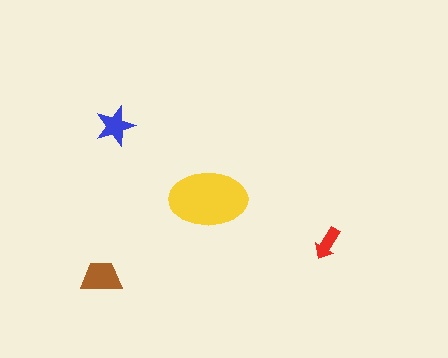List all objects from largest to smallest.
The yellow ellipse, the brown trapezoid, the blue star, the red arrow.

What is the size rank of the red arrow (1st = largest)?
4th.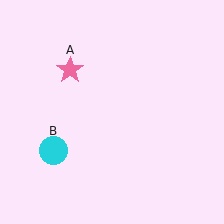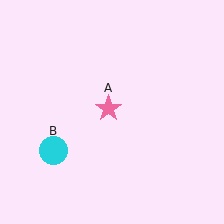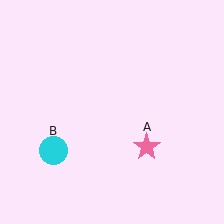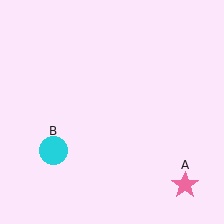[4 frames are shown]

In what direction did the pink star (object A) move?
The pink star (object A) moved down and to the right.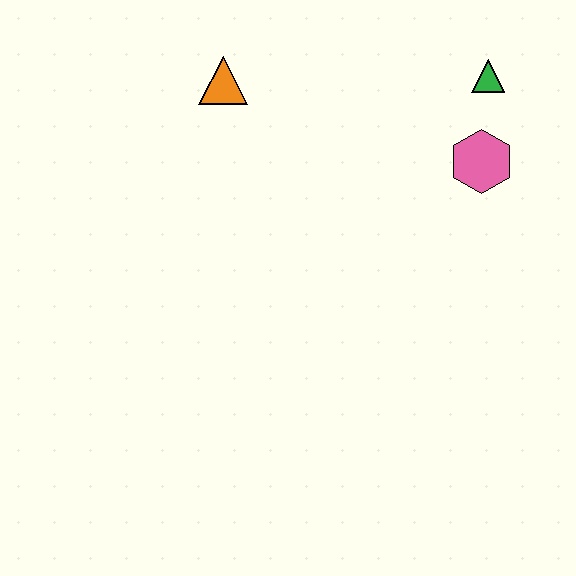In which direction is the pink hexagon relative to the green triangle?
The pink hexagon is below the green triangle.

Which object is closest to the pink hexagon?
The green triangle is closest to the pink hexagon.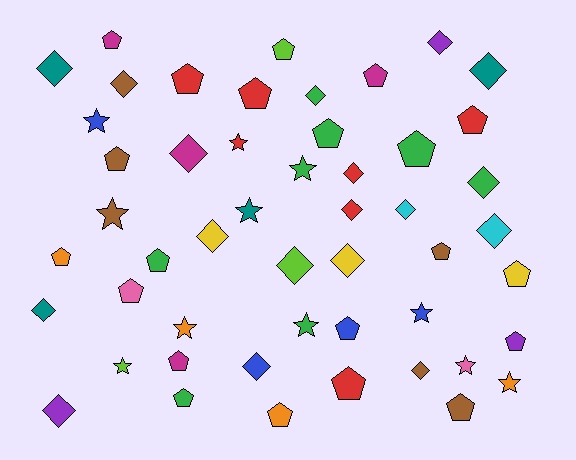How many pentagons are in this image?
There are 21 pentagons.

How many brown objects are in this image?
There are 6 brown objects.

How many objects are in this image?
There are 50 objects.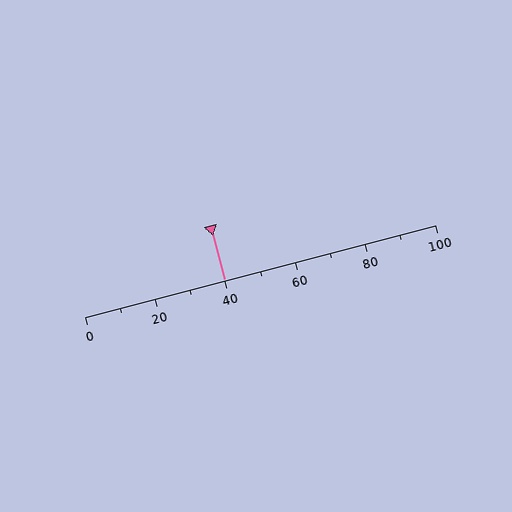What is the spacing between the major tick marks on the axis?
The major ticks are spaced 20 apart.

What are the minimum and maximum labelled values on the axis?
The axis runs from 0 to 100.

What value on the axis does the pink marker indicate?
The marker indicates approximately 40.